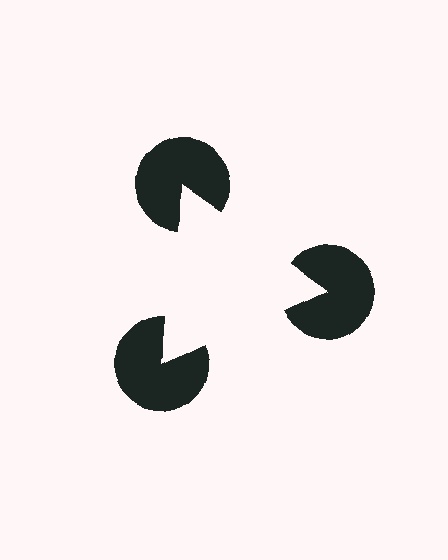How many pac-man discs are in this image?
There are 3 — one at each vertex of the illusory triangle.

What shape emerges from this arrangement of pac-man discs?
An illusory triangle — its edges are inferred from the aligned wedge cuts in the pac-man discs, not physically drawn.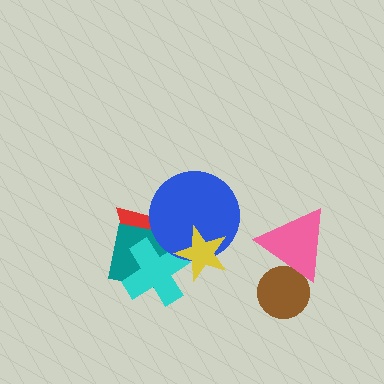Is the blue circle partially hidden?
Yes, it is partially covered by another shape.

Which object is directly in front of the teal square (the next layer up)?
The cyan cross is directly in front of the teal square.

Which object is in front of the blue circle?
The yellow star is in front of the blue circle.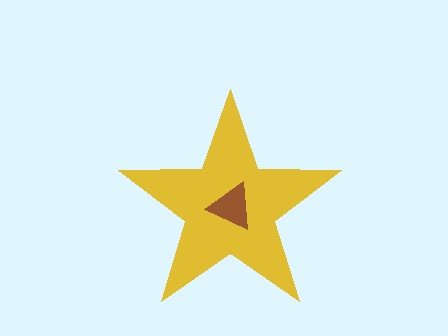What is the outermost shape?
The yellow star.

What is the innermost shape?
The brown triangle.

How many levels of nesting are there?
2.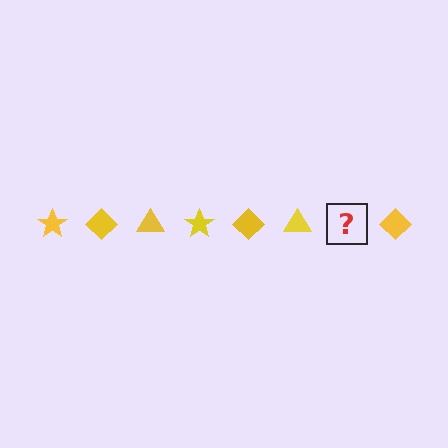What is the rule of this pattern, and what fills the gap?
The rule is that the pattern cycles through star, diamond, triangle shapes in yellow. The gap should be filled with a yellow star.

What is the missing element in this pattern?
The missing element is a yellow star.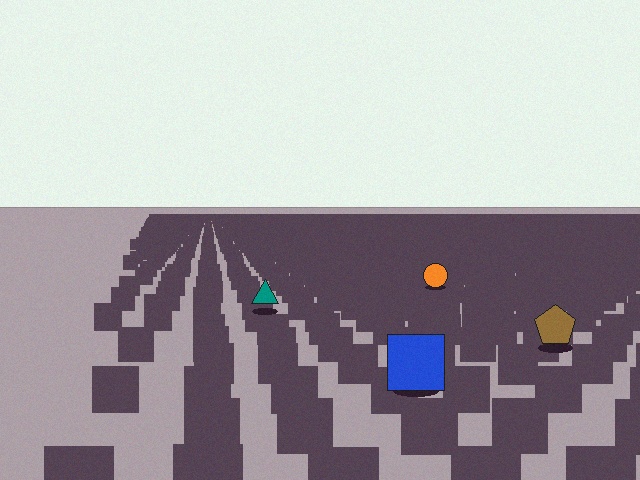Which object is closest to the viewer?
The blue square is closest. The texture marks near it are larger and more spread out.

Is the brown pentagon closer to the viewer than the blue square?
No. The blue square is closer — you can tell from the texture gradient: the ground texture is coarser near it.